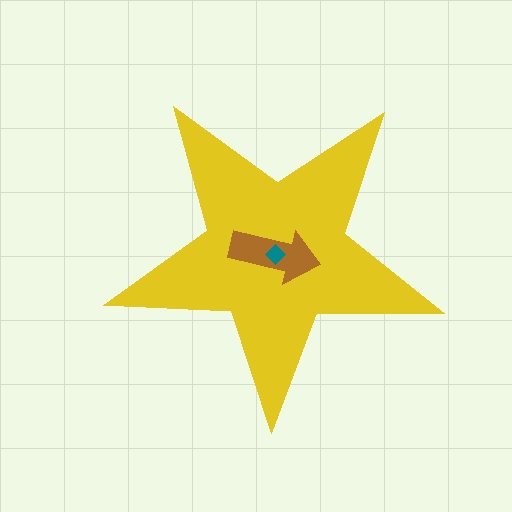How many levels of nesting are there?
3.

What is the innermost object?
The teal diamond.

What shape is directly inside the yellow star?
The brown arrow.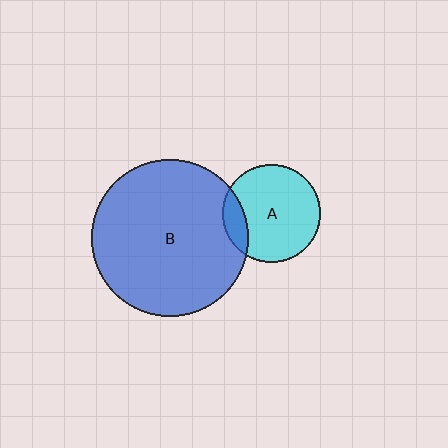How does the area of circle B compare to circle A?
Approximately 2.6 times.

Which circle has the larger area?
Circle B (blue).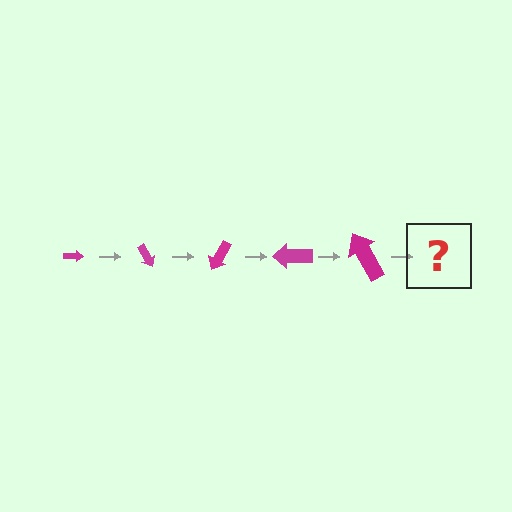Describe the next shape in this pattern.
It should be an arrow, larger than the previous one and rotated 300 degrees from the start.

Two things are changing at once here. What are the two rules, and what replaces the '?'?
The two rules are that the arrow grows larger each step and it rotates 60 degrees each step. The '?' should be an arrow, larger than the previous one and rotated 300 degrees from the start.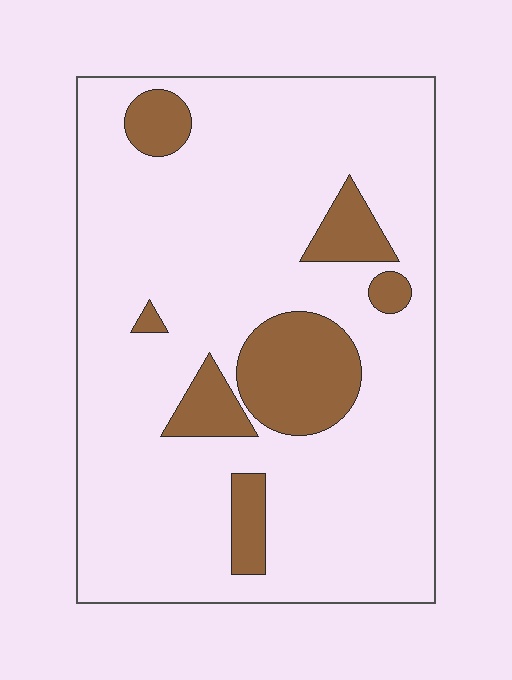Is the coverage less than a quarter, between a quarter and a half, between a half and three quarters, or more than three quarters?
Less than a quarter.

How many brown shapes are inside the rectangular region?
7.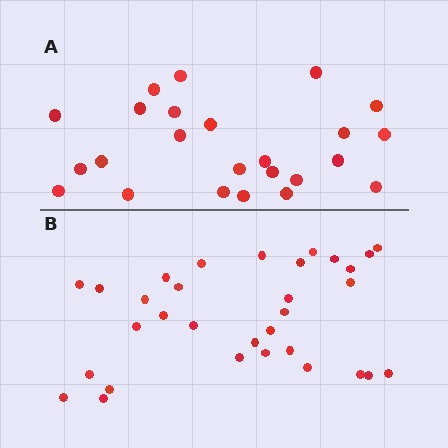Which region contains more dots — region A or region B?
Region B (the bottom region) has more dots.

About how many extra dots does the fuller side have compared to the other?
Region B has roughly 8 or so more dots than region A.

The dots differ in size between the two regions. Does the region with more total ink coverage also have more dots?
No. Region A has more total ink coverage because its dots are larger, but region B actually contains more individual dots. Total area can be misleading — the number of items is what matters here.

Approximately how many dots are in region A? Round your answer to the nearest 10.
About 20 dots. (The exact count is 24, which rounds to 20.)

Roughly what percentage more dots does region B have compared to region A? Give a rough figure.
About 35% more.